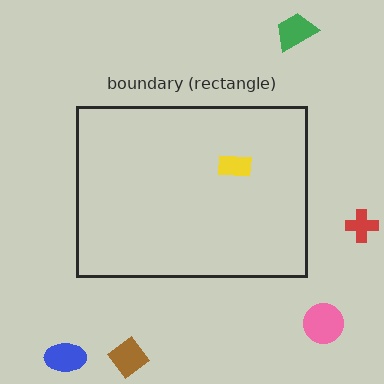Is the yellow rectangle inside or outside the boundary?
Inside.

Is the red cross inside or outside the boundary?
Outside.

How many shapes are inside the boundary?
1 inside, 5 outside.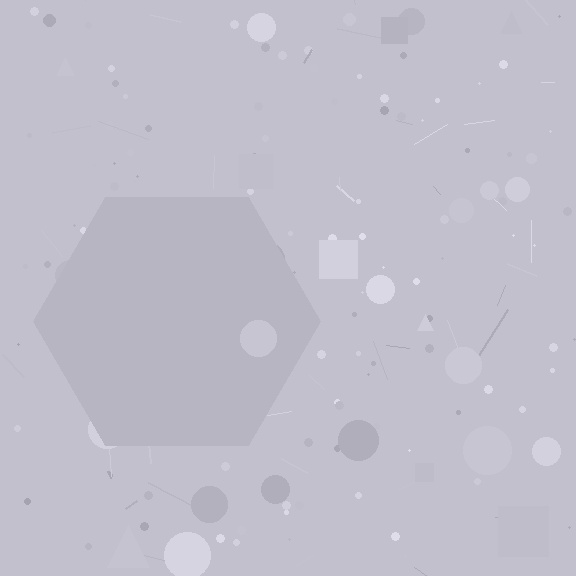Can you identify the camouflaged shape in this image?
The camouflaged shape is a hexagon.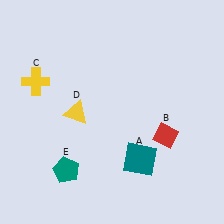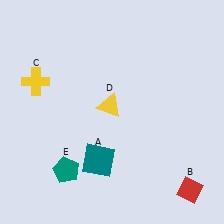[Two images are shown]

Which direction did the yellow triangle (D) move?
The yellow triangle (D) moved right.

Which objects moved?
The objects that moved are: the teal square (A), the red diamond (B), the yellow triangle (D).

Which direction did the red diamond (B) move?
The red diamond (B) moved down.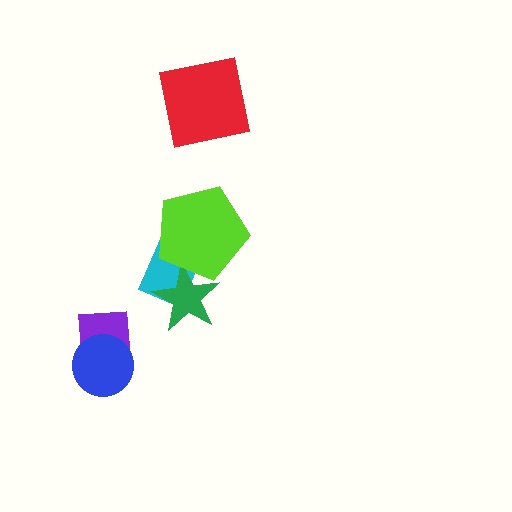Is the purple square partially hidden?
Yes, it is partially covered by another shape.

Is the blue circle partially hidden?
No, no other shape covers it.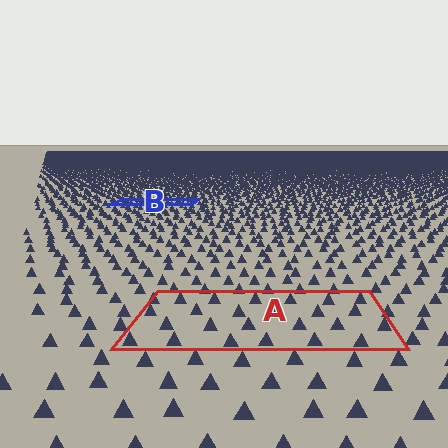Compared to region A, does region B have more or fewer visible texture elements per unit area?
Region B has more texture elements per unit area — they are packed more densely because it is farther away.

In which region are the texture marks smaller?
The texture marks are smaller in region B, because it is farther away.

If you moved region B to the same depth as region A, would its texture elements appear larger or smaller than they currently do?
They would appear larger. At a closer depth, the same texture elements are projected at a bigger on-screen size.